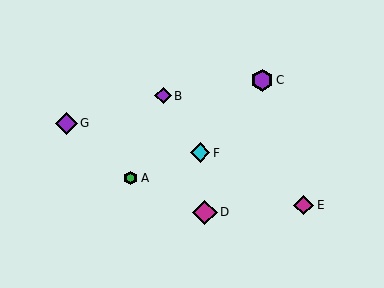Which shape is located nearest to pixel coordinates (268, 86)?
The purple hexagon (labeled C) at (262, 80) is nearest to that location.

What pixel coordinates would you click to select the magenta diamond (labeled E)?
Click at (304, 205) to select the magenta diamond E.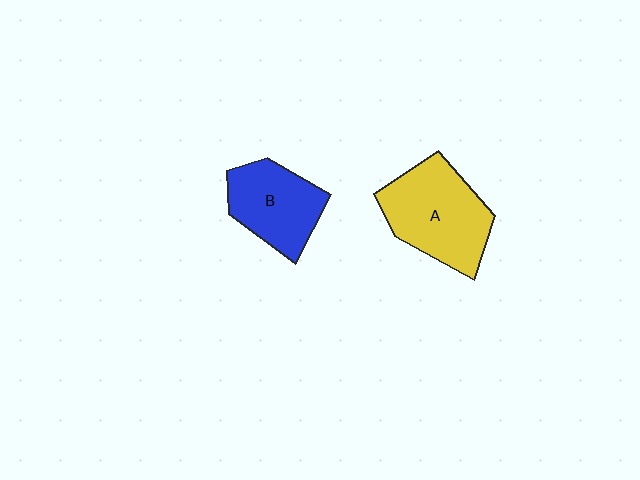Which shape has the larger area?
Shape A (yellow).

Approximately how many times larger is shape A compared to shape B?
Approximately 1.3 times.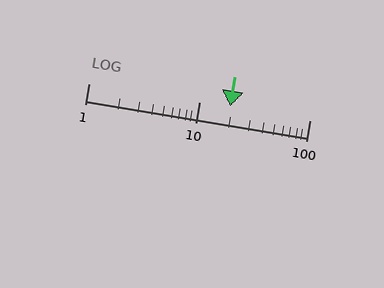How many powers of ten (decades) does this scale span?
The scale spans 2 decades, from 1 to 100.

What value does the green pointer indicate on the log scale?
The pointer indicates approximately 19.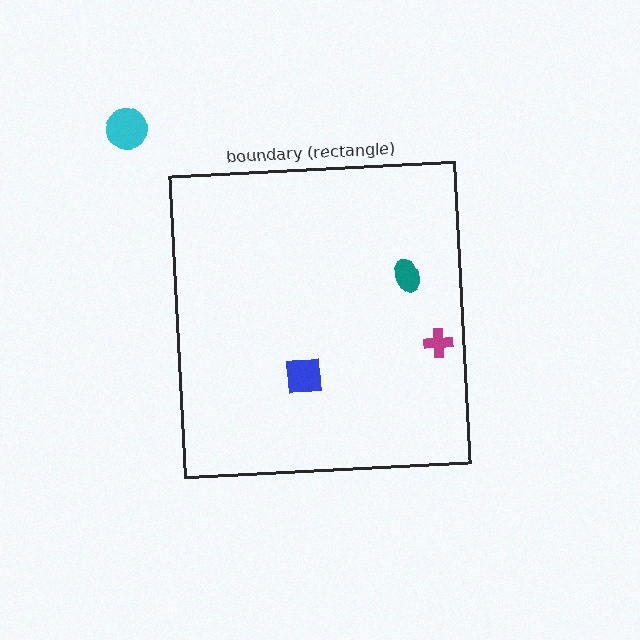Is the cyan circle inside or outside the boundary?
Outside.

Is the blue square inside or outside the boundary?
Inside.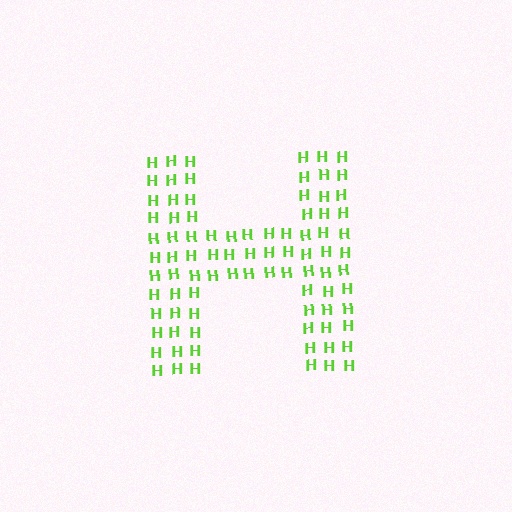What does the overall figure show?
The overall figure shows the letter H.